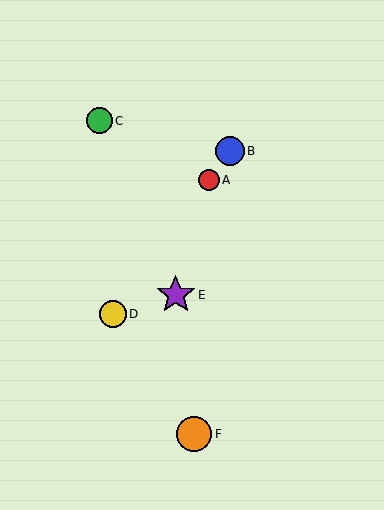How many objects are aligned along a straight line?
3 objects (A, B, D) are aligned along a straight line.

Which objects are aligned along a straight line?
Objects A, B, D are aligned along a straight line.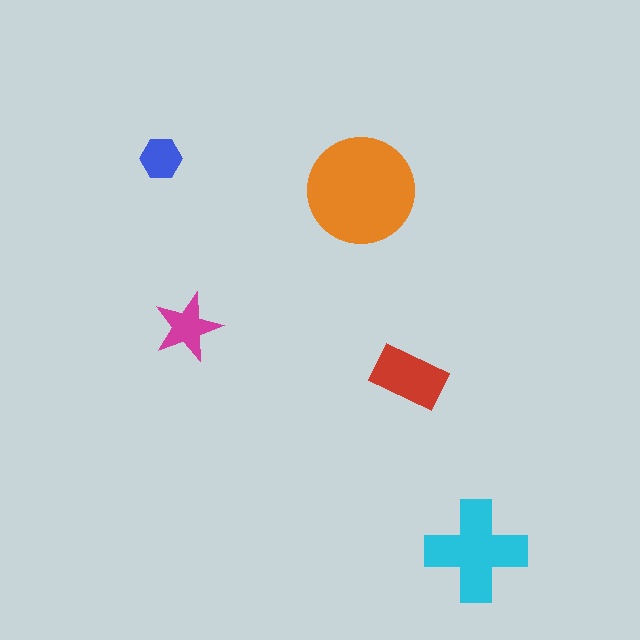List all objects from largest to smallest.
The orange circle, the cyan cross, the red rectangle, the magenta star, the blue hexagon.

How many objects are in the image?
There are 5 objects in the image.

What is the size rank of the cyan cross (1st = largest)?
2nd.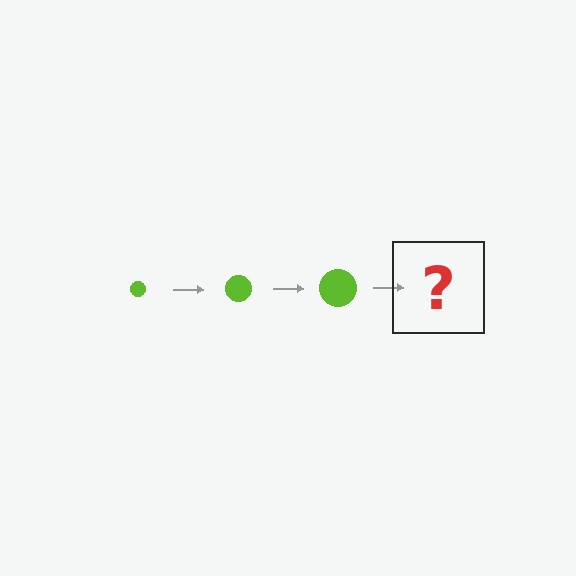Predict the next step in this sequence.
The next step is a lime circle, larger than the previous one.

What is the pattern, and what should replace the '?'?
The pattern is that the circle gets progressively larger each step. The '?' should be a lime circle, larger than the previous one.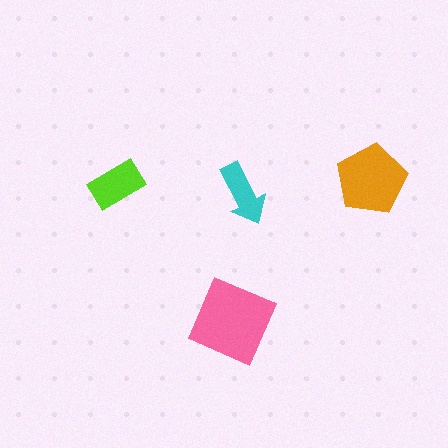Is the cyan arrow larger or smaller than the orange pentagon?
Smaller.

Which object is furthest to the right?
The orange pentagon is rightmost.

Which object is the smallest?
The cyan arrow.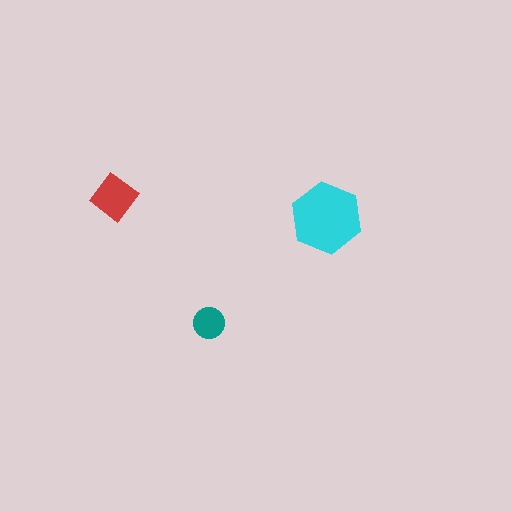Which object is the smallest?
The teal circle.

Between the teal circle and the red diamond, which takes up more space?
The red diamond.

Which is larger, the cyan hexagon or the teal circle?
The cyan hexagon.